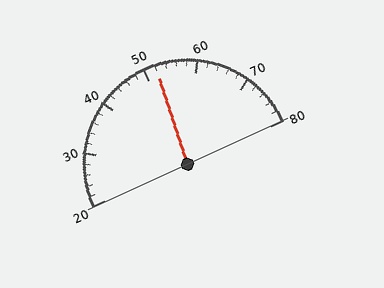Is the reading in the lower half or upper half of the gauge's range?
The reading is in the upper half of the range (20 to 80).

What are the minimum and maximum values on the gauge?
The gauge ranges from 20 to 80.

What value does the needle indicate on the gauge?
The needle indicates approximately 52.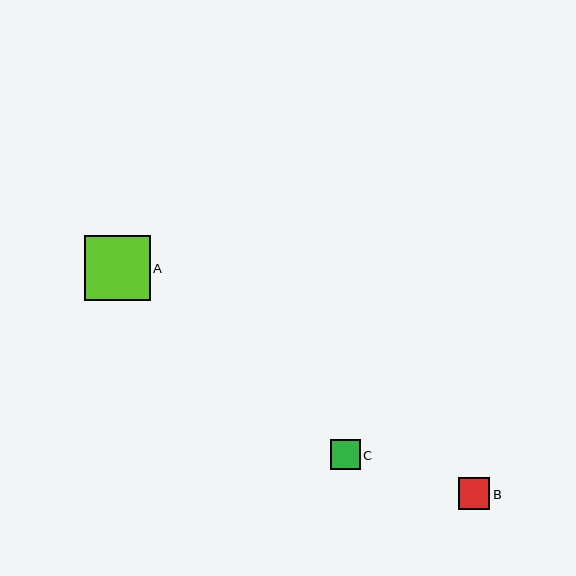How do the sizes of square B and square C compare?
Square B and square C are approximately the same size.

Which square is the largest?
Square A is the largest with a size of approximately 65 pixels.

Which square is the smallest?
Square C is the smallest with a size of approximately 30 pixels.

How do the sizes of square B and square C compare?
Square B and square C are approximately the same size.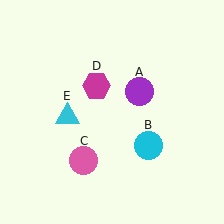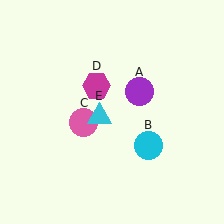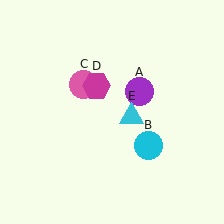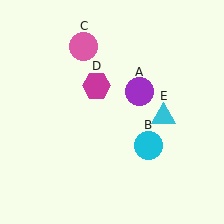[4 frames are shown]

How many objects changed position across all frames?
2 objects changed position: pink circle (object C), cyan triangle (object E).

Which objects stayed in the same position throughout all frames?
Purple circle (object A) and cyan circle (object B) and magenta hexagon (object D) remained stationary.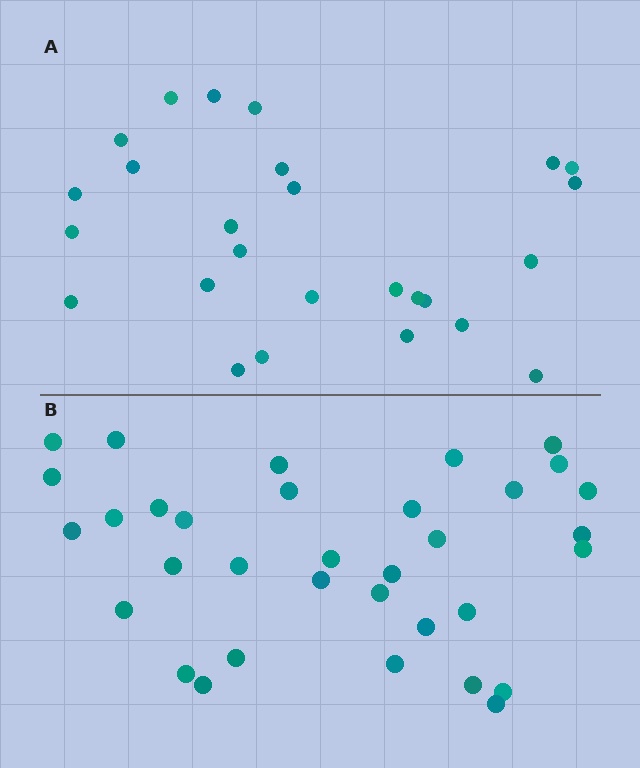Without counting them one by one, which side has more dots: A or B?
Region B (the bottom region) has more dots.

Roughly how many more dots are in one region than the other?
Region B has roughly 8 or so more dots than region A.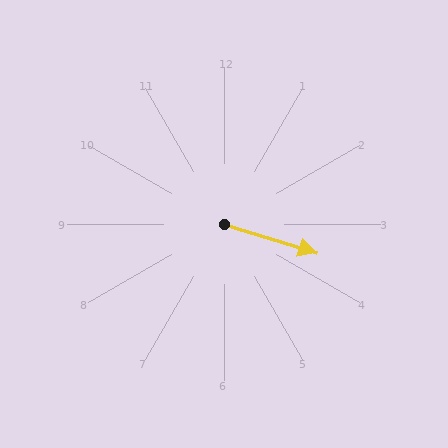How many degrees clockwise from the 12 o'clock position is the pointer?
Approximately 107 degrees.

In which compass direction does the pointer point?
East.